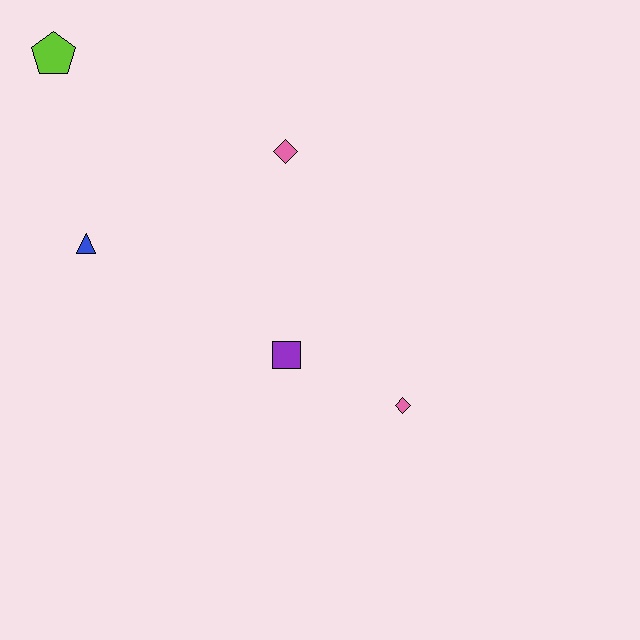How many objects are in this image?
There are 5 objects.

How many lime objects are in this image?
There is 1 lime object.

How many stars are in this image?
There are no stars.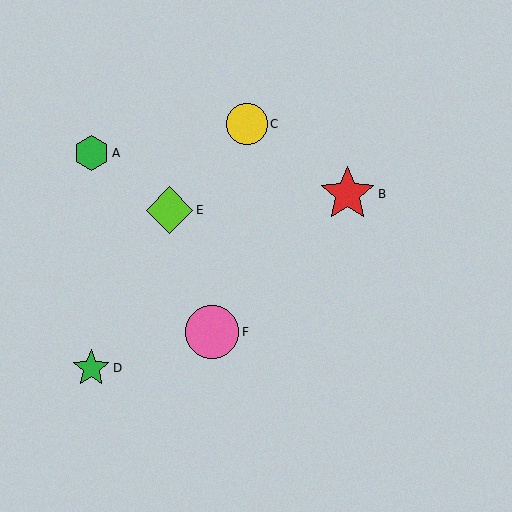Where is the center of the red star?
The center of the red star is at (347, 194).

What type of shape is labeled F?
Shape F is a pink circle.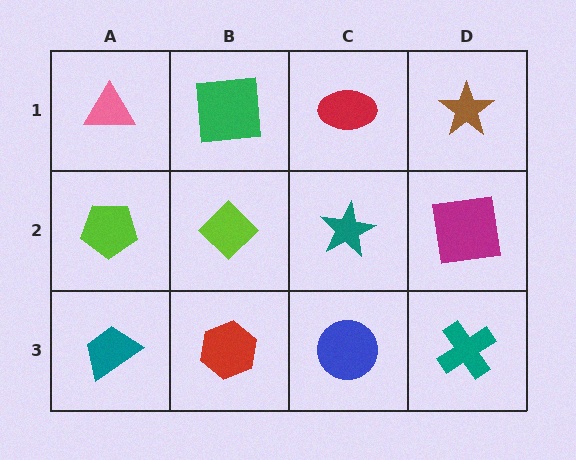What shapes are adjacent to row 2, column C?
A red ellipse (row 1, column C), a blue circle (row 3, column C), a lime diamond (row 2, column B), a magenta square (row 2, column D).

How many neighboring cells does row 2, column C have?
4.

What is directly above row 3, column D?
A magenta square.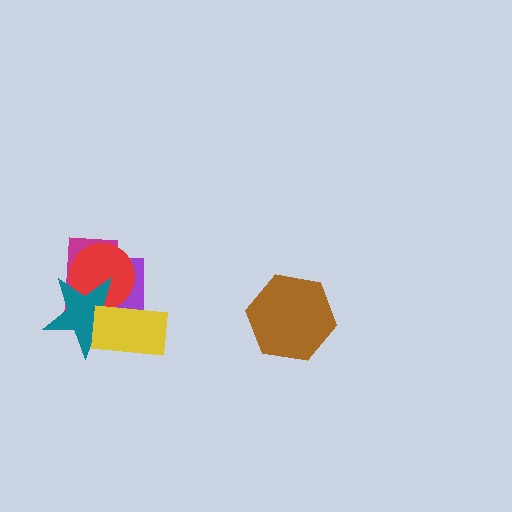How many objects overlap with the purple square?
4 objects overlap with the purple square.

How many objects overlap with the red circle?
4 objects overlap with the red circle.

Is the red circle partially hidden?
Yes, it is partially covered by another shape.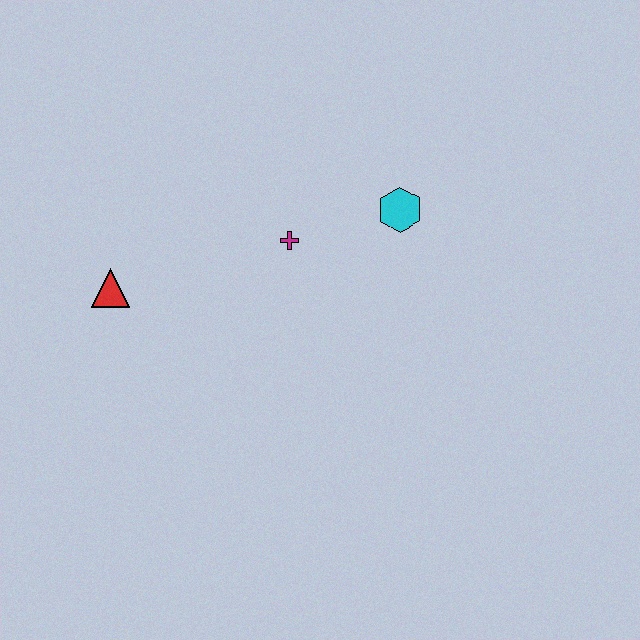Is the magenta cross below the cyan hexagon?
Yes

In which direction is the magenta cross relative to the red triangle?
The magenta cross is to the right of the red triangle.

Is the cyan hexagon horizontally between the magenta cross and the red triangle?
No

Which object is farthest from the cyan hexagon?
The red triangle is farthest from the cyan hexagon.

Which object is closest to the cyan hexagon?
The magenta cross is closest to the cyan hexagon.